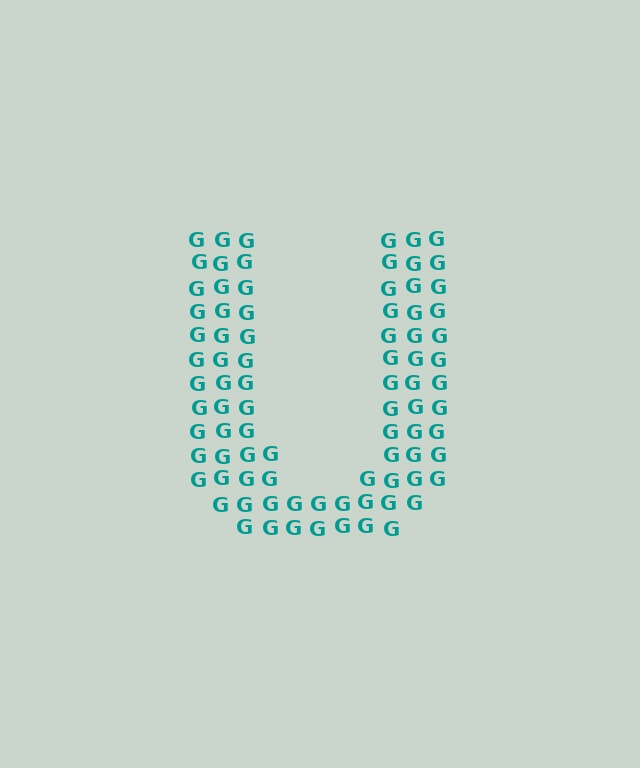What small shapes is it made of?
It is made of small letter G's.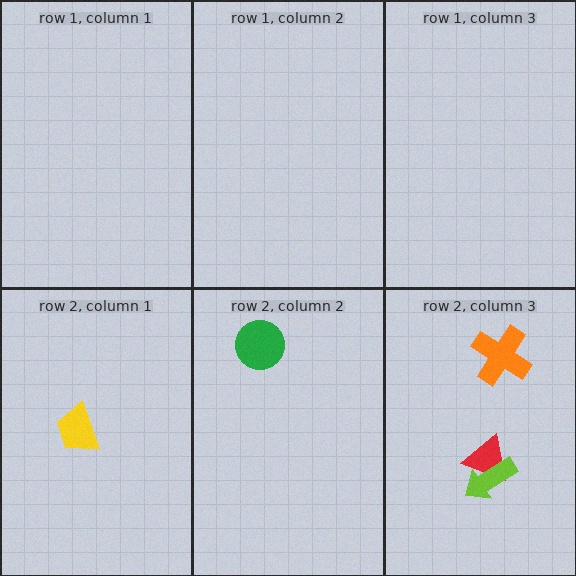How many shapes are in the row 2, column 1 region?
1.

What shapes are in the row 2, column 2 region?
The green circle.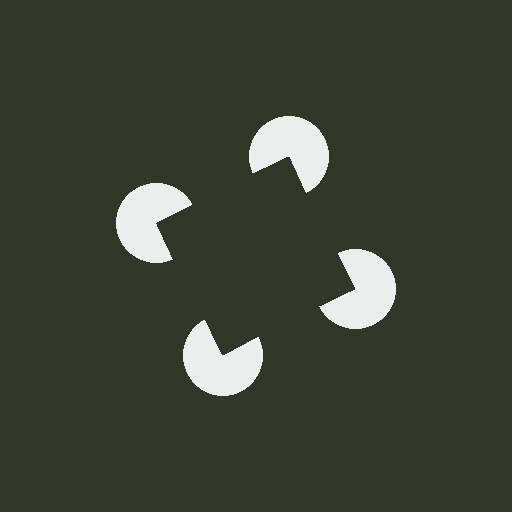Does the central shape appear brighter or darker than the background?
It typically appears slightly darker than the background, even though no actual brightness change is drawn.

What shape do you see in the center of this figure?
An illusory square — its edges are inferred from the aligned wedge cuts in the pac-man discs, not physically drawn.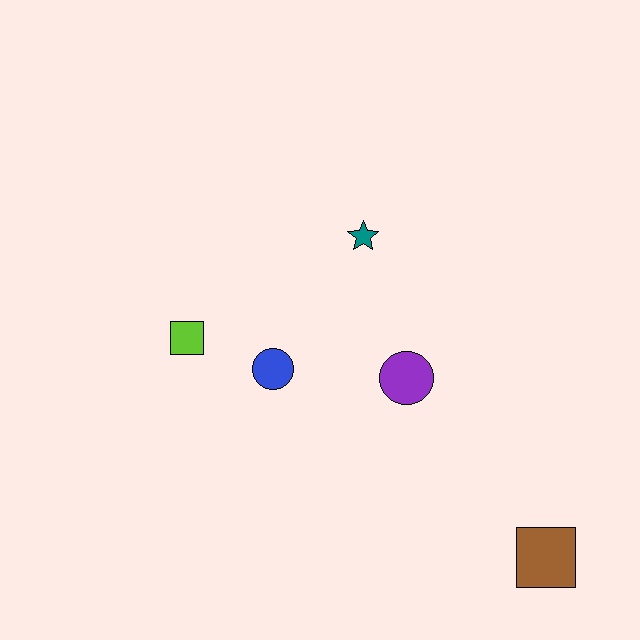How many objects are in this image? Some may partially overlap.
There are 5 objects.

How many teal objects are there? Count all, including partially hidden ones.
There is 1 teal object.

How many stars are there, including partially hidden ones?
There is 1 star.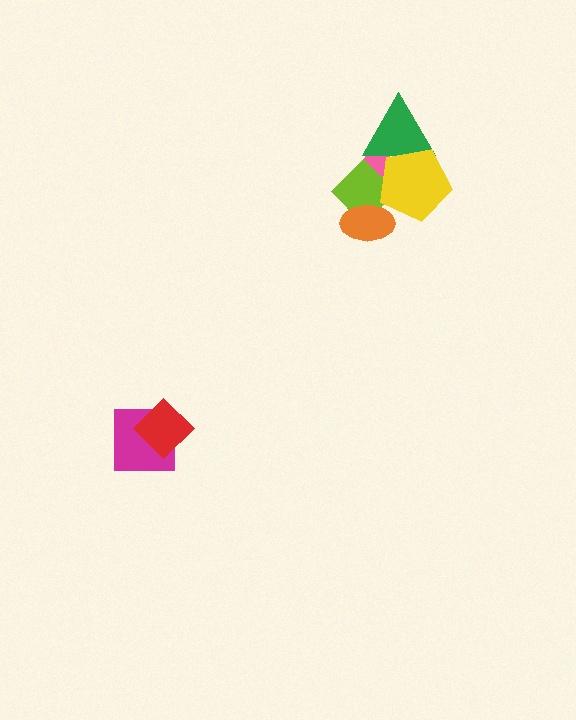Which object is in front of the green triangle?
The yellow pentagon is in front of the green triangle.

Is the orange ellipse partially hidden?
No, no other shape covers it.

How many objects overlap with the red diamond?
1 object overlaps with the red diamond.